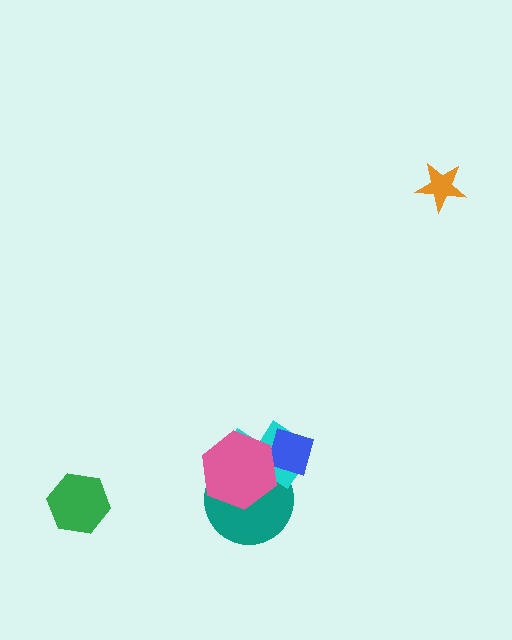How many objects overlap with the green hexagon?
0 objects overlap with the green hexagon.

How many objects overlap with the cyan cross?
3 objects overlap with the cyan cross.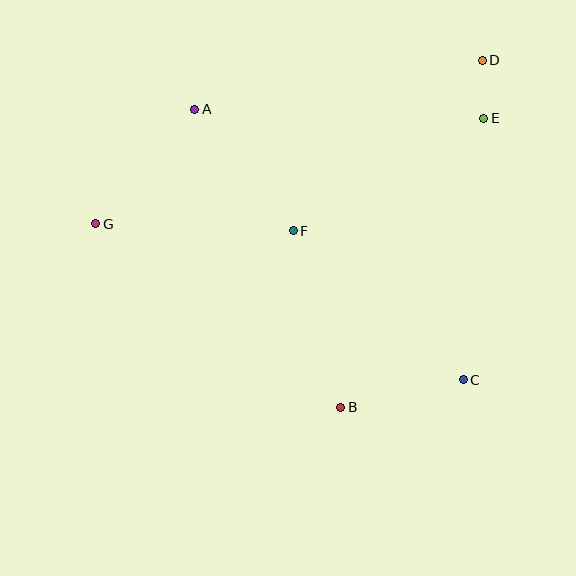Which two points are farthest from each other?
Points D and G are farthest from each other.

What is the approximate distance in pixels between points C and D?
The distance between C and D is approximately 320 pixels.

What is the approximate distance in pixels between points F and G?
The distance between F and G is approximately 198 pixels.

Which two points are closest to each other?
Points D and E are closest to each other.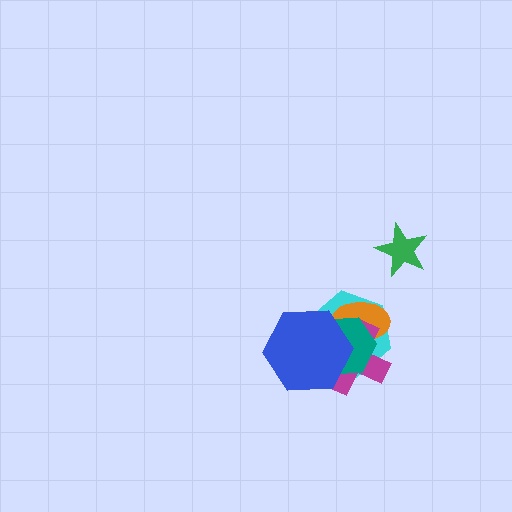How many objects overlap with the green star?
0 objects overlap with the green star.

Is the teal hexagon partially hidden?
Yes, it is partially covered by another shape.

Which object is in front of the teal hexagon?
The blue hexagon is in front of the teal hexagon.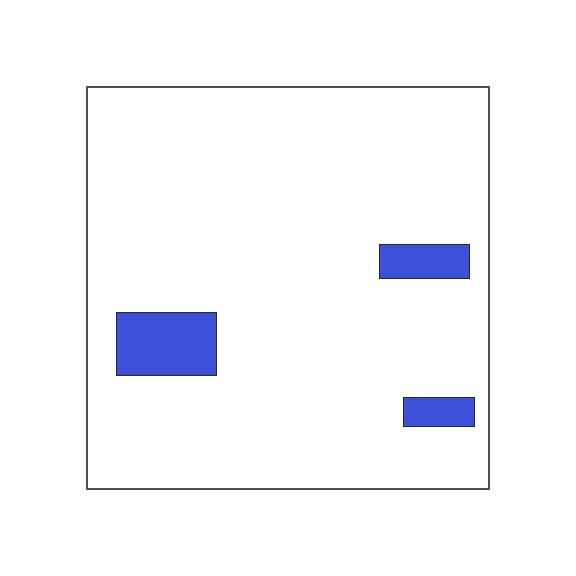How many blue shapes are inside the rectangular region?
3.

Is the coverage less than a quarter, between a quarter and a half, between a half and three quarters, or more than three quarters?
Less than a quarter.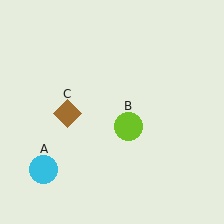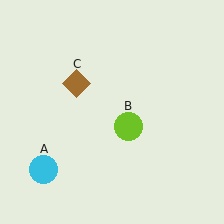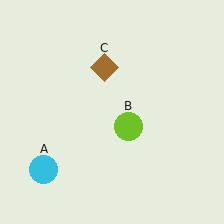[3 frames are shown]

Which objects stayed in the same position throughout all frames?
Cyan circle (object A) and lime circle (object B) remained stationary.